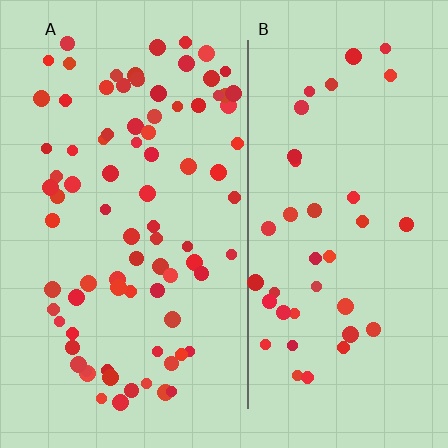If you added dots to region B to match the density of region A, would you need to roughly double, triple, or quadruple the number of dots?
Approximately double.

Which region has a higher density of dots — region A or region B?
A (the left).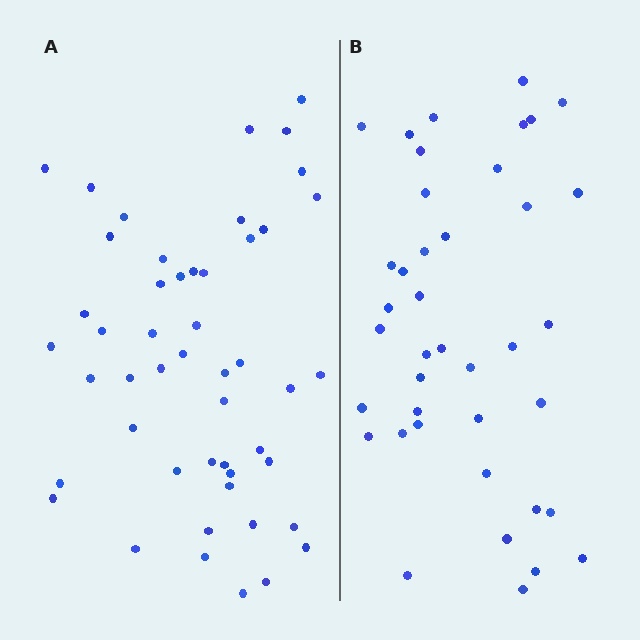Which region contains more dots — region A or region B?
Region A (the left region) has more dots.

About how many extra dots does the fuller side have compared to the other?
Region A has roughly 8 or so more dots than region B.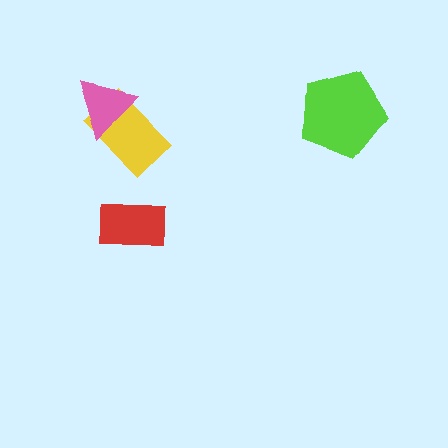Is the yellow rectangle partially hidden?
Yes, it is partially covered by another shape.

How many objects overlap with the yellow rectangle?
1 object overlaps with the yellow rectangle.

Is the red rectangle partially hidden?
No, no other shape covers it.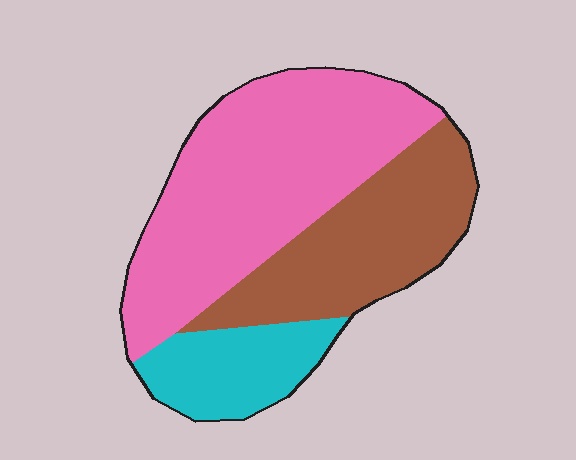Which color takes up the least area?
Cyan, at roughly 15%.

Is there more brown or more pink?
Pink.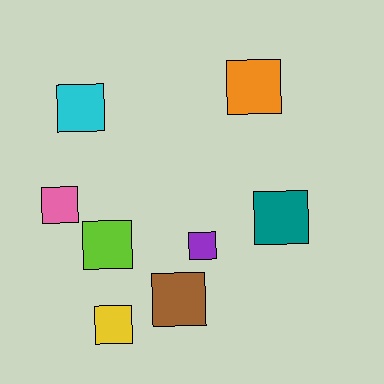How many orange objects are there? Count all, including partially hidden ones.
There is 1 orange object.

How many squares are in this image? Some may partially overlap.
There are 8 squares.